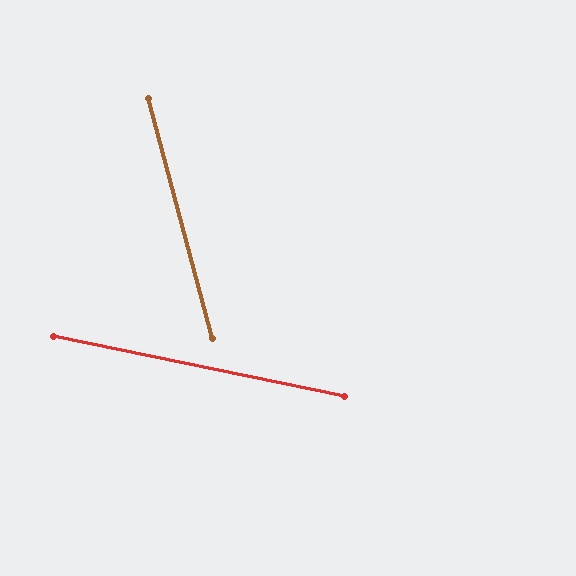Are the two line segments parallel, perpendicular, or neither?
Neither parallel nor perpendicular — they differ by about 64°.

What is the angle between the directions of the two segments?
Approximately 64 degrees.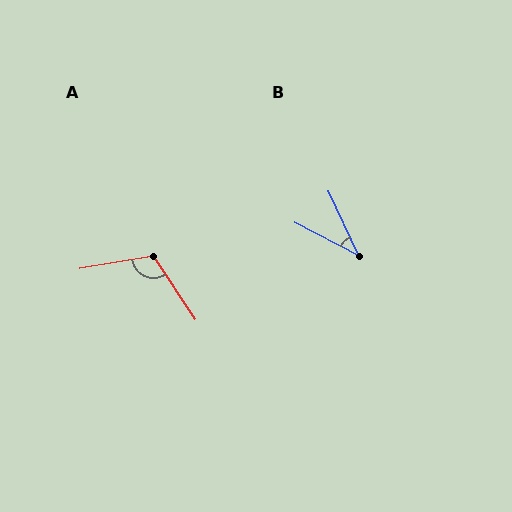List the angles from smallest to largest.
B (37°), A (113°).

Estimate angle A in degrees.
Approximately 113 degrees.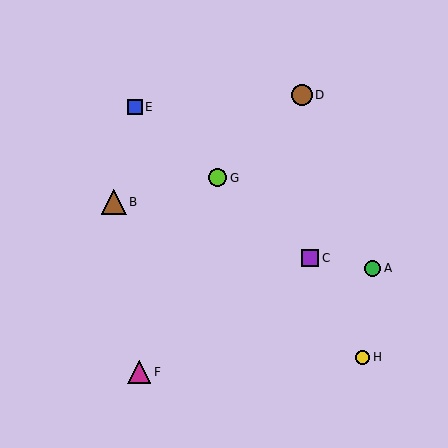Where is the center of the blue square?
The center of the blue square is at (135, 107).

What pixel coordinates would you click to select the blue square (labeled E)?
Click at (135, 107) to select the blue square E.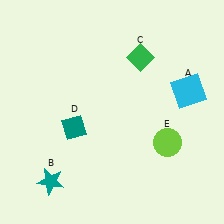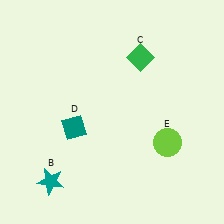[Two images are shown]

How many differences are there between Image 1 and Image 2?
There is 1 difference between the two images.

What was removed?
The cyan square (A) was removed in Image 2.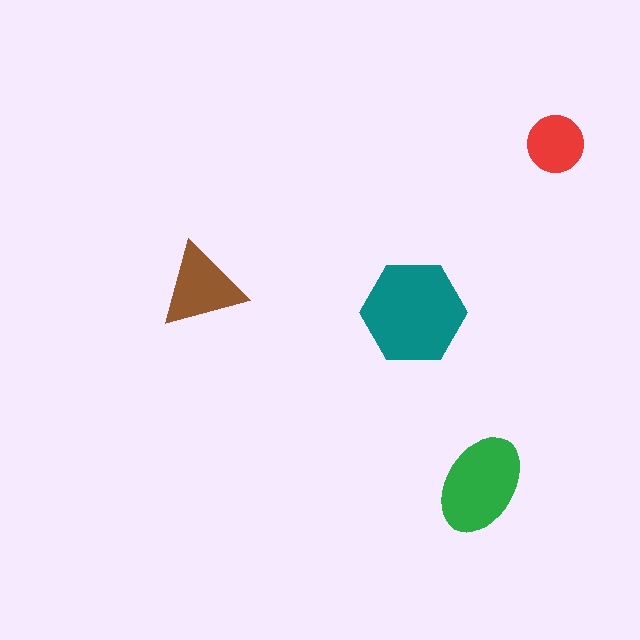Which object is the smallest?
The red circle.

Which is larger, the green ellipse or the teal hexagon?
The teal hexagon.